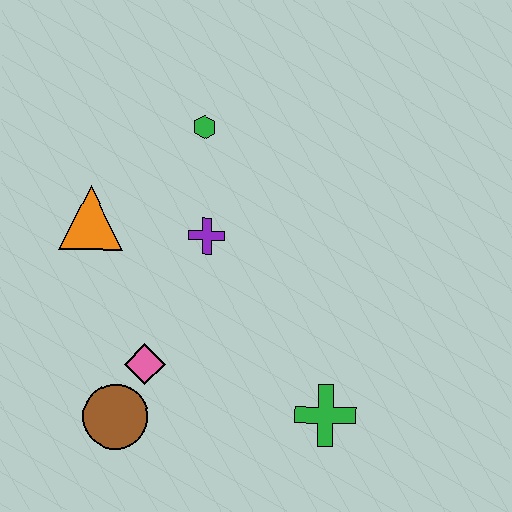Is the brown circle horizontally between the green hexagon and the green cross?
No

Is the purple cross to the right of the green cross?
No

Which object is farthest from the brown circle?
The green hexagon is farthest from the brown circle.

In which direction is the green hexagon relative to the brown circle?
The green hexagon is above the brown circle.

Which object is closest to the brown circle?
The pink diamond is closest to the brown circle.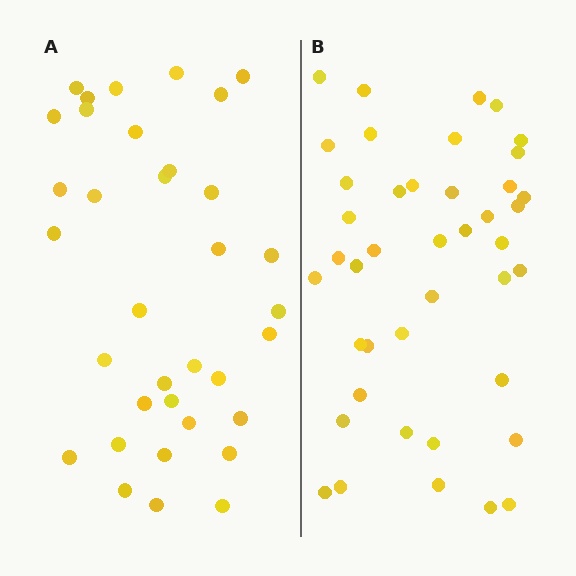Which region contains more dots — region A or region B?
Region B (the right region) has more dots.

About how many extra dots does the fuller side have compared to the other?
Region B has roughly 8 or so more dots than region A.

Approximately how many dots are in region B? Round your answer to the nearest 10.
About 40 dots. (The exact count is 42, which rounds to 40.)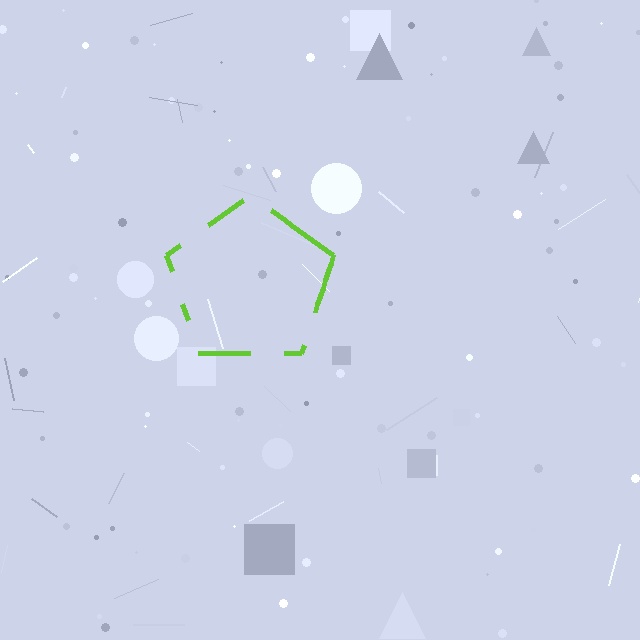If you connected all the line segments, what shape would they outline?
They would outline a pentagon.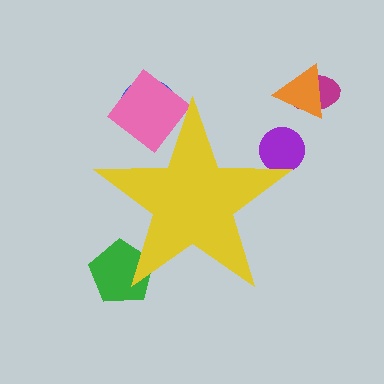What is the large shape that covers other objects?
A yellow star.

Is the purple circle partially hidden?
Yes, the purple circle is partially hidden behind the yellow star.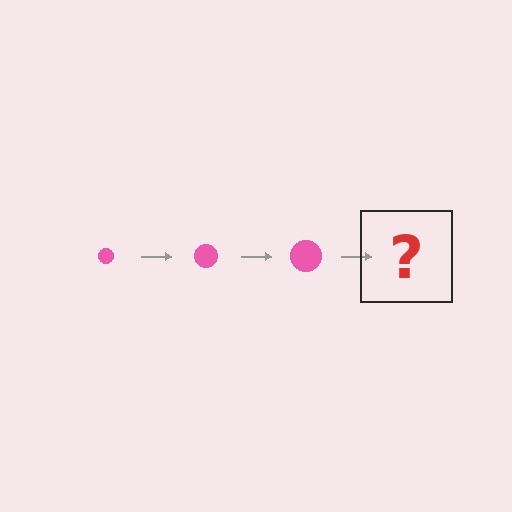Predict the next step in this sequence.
The next step is a pink circle, larger than the previous one.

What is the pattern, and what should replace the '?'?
The pattern is that the circle gets progressively larger each step. The '?' should be a pink circle, larger than the previous one.